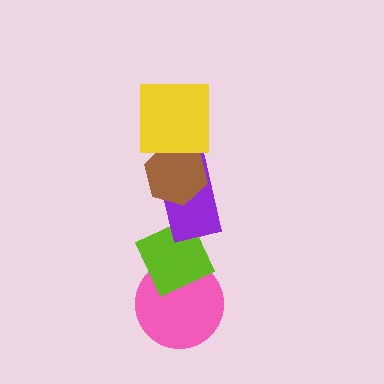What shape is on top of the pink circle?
The lime diamond is on top of the pink circle.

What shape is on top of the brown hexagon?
The yellow square is on top of the brown hexagon.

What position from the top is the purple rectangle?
The purple rectangle is 3rd from the top.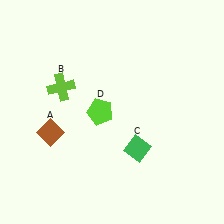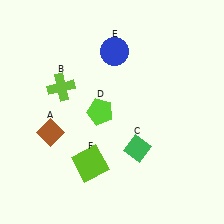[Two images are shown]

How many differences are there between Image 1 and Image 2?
There are 2 differences between the two images.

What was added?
A blue circle (E), a lime square (F) were added in Image 2.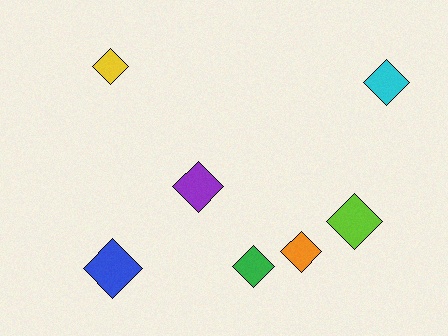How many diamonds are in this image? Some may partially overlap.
There are 7 diamonds.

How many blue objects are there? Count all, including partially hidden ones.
There is 1 blue object.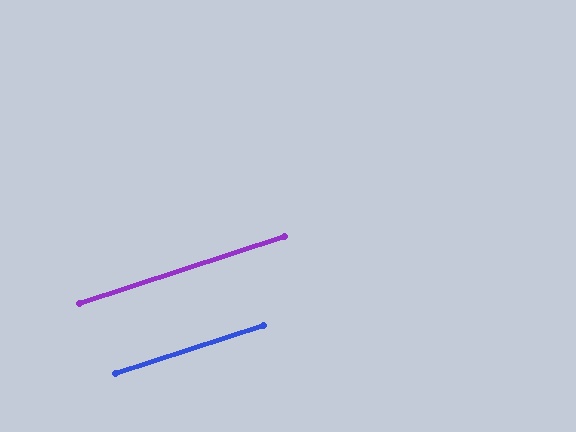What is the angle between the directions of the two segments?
Approximately 0 degrees.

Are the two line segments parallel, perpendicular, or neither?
Parallel — their directions differ by only 0.1°.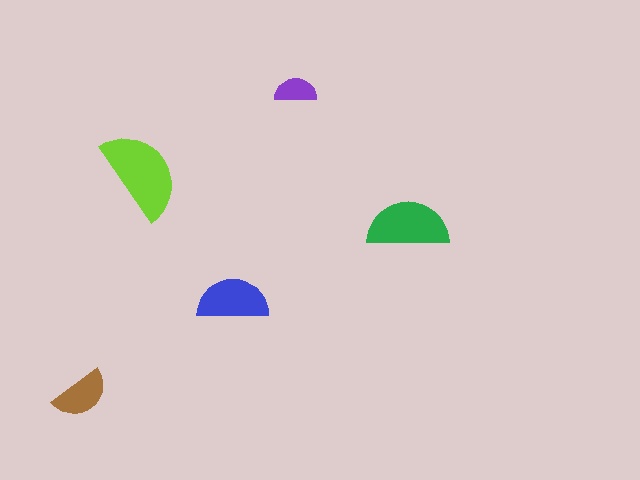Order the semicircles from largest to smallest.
the lime one, the green one, the blue one, the brown one, the purple one.